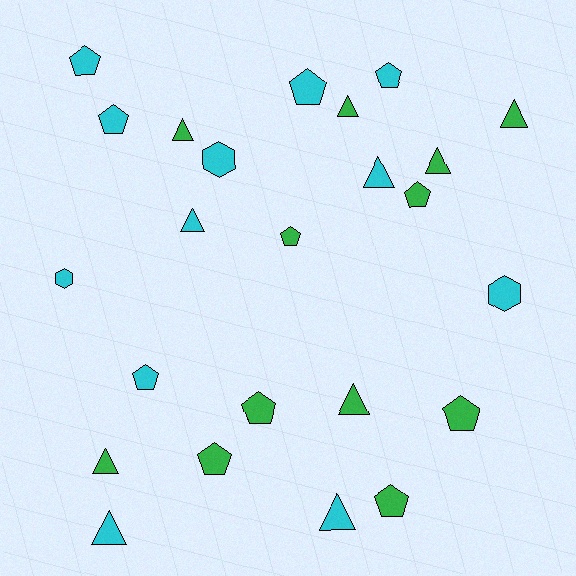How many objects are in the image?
There are 24 objects.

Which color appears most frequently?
Cyan, with 12 objects.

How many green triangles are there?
There are 6 green triangles.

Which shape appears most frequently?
Pentagon, with 11 objects.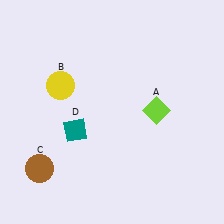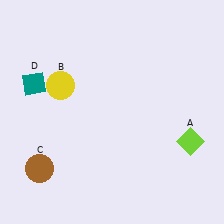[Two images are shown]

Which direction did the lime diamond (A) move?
The lime diamond (A) moved right.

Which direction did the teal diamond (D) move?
The teal diamond (D) moved up.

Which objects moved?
The objects that moved are: the lime diamond (A), the teal diamond (D).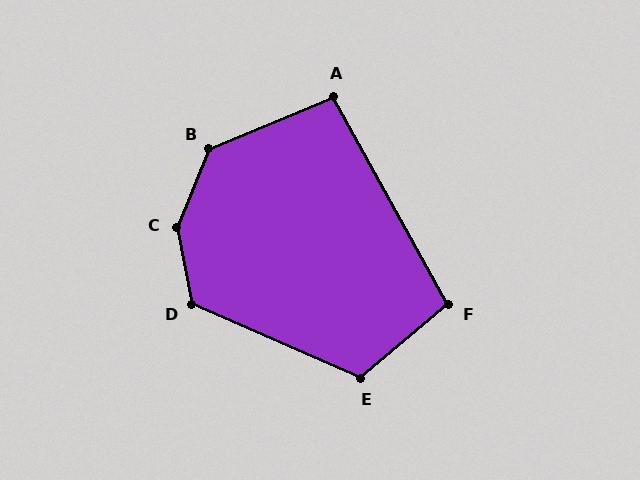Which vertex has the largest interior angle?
C, at approximately 147 degrees.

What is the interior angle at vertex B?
Approximately 135 degrees (obtuse).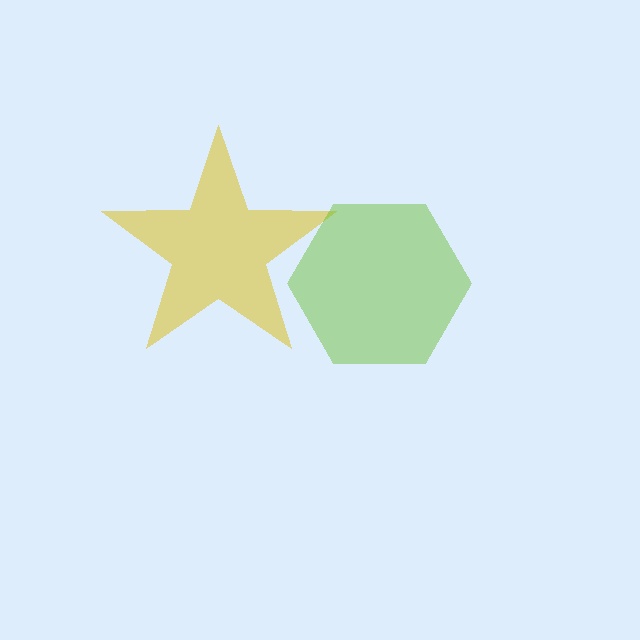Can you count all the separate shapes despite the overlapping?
Yes, there are 2 separate shapes.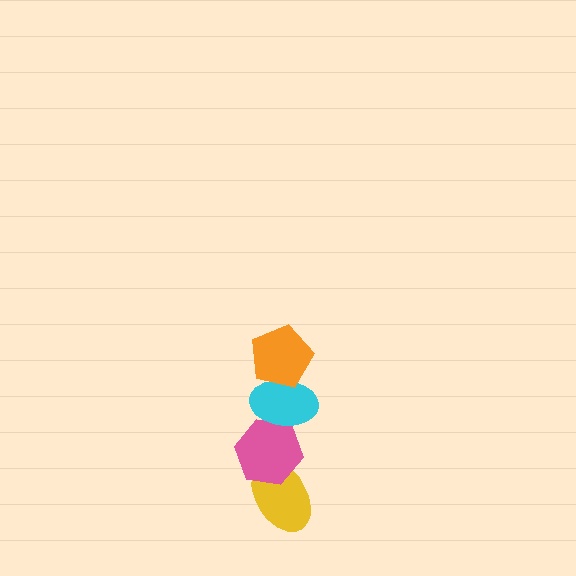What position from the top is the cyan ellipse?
The cyan ellipse is 2nd from the top.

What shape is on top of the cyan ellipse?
The orange pentagon is on top of the cyan ellipse.